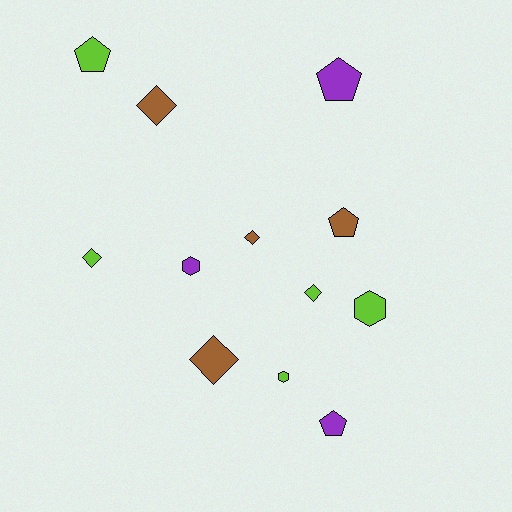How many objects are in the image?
There are 12 objects.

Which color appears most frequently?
Lime, with 5 objects.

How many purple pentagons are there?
There are 2 purple pentagons.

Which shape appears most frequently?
Diamond, with 5 objects.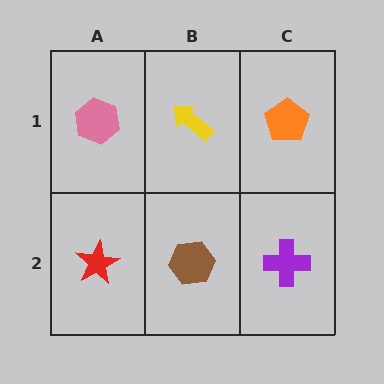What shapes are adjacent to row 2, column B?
A yellow arrow (row 1, column B), a red star (row 2, column A), a purple cross (row 2, column C).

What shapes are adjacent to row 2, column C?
An orange pentagon (row 1, column C), a brown hexagon (row 2, column B).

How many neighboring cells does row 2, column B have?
3.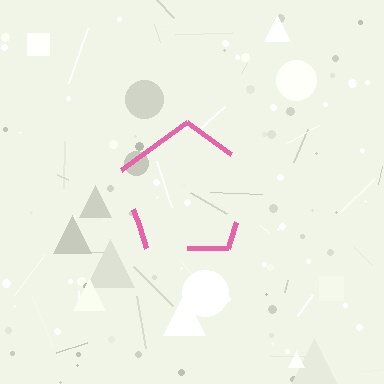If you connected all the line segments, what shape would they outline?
They would outline a pentagon.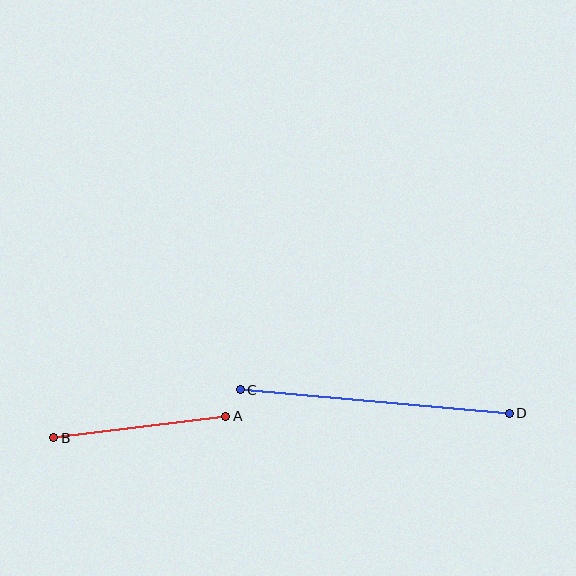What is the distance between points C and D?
The distance is approximately 270 pixels.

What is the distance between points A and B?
The distance is approximately 173 pixels.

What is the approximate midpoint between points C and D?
The midpoint is at approximately (375, 401) pixels.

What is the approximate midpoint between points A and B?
The midpoint is at approximately (140, 427) pixels.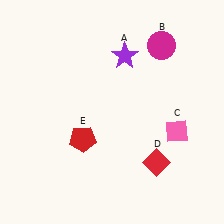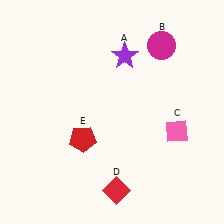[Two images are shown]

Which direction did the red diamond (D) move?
The red diamond (D) moved left.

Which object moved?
The red diamond (D) moved left.